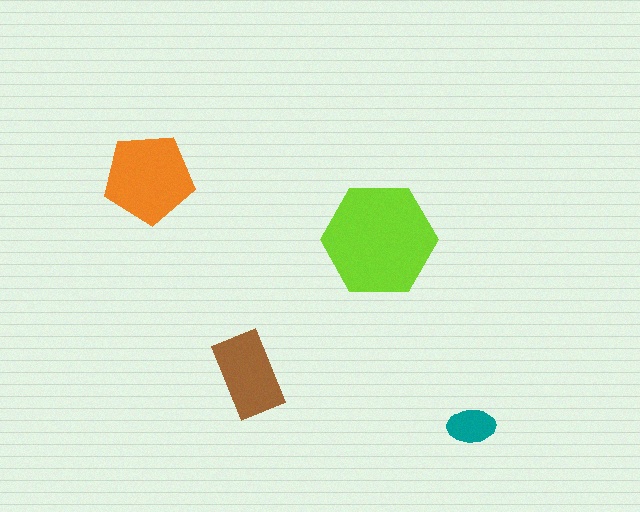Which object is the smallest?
The teal ellipse.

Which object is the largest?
The lime hexagon.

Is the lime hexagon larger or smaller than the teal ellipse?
Larger.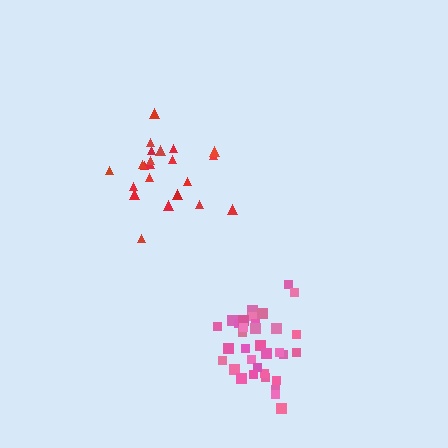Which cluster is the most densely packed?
Pink.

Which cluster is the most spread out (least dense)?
Red.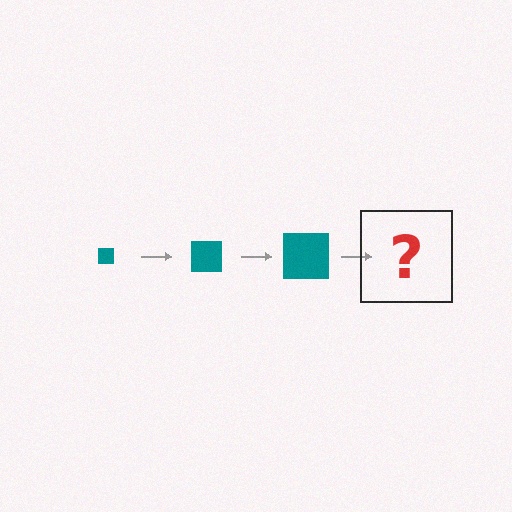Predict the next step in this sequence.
The next step is a teal square, larger than the previous one.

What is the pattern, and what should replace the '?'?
The pattern is that the square gets progressively larger each step. The '?' should be a teal square, larger than the previous one.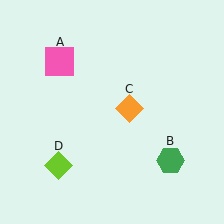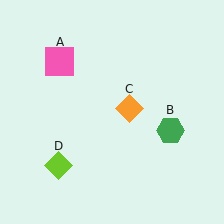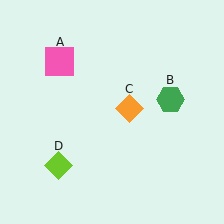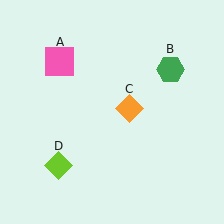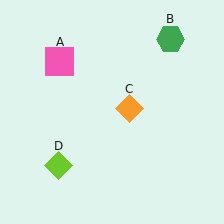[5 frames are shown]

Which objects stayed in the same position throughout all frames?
Pink square (object A) and orange diamond (object C) and lime diamond (object D) remained stationary.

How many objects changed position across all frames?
1 object changed position: green hexagon (object B).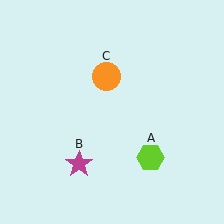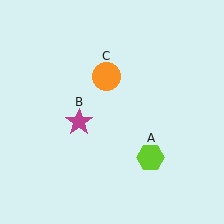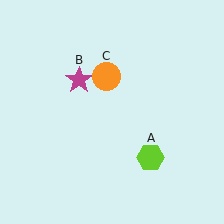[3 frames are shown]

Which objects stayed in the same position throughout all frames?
Lime hexagon (object A) and orange circle (object C) remained stationary.